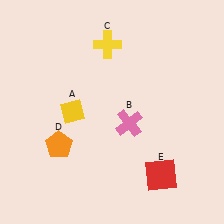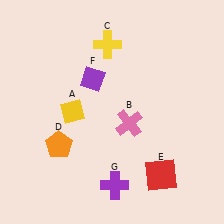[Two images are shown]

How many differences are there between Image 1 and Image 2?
There are 2 differences between the two images.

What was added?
A purple diamond (F), a purple cross (G) were added in Image 2.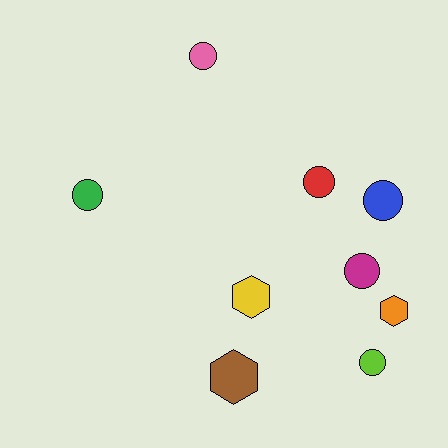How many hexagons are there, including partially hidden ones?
There are 3 hexagons.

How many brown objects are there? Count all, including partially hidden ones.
There is 1 brown object.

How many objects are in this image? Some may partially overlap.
There are 9 objects.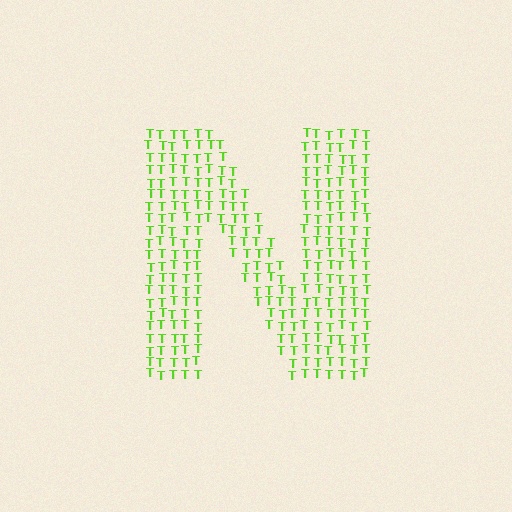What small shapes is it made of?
It is made of small letter T's.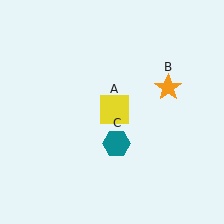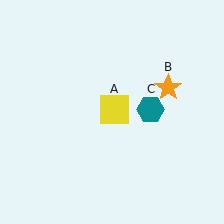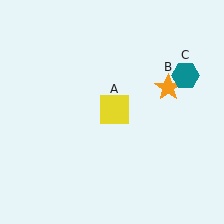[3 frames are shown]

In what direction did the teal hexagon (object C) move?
The teal hexagon (object C) moved up and to the right.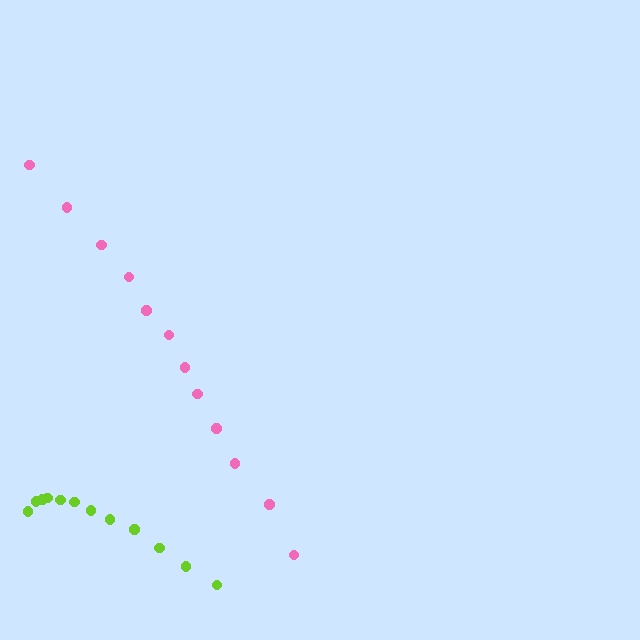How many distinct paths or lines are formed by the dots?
There are 2 distinct paths.